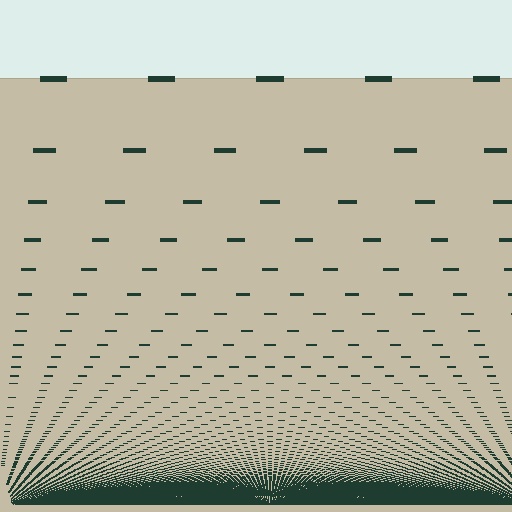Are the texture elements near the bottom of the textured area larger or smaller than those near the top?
Smaller. The gradient is inverted — elements near the bottom are smaller and denser.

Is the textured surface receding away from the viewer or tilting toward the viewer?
The surface appears to tilt toward the viewer. Texture elements get larger and sparser toward the top.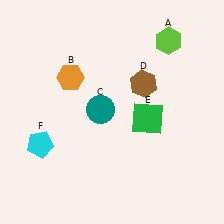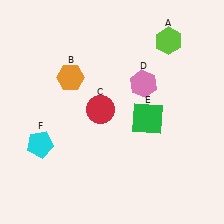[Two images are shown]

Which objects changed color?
C changed from teal to red. D changed from brown to pink.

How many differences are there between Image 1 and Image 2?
There are 2 differences between the two images.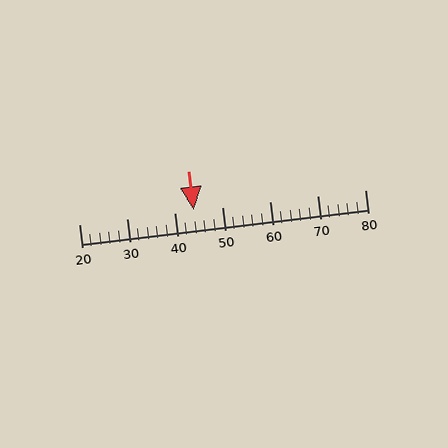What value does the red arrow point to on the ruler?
The red arrow points to approximately 44.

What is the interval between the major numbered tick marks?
The major tick marks are spaced 10 units apart.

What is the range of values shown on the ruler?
The ruler shows values from 20 to 80.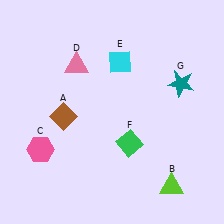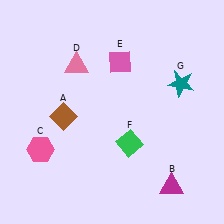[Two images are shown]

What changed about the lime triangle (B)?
In Image 1, B is lime. In Image 2, it changed to magenta.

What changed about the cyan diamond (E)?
In Image 1, E is cyan. In Image 2, it changed to pink.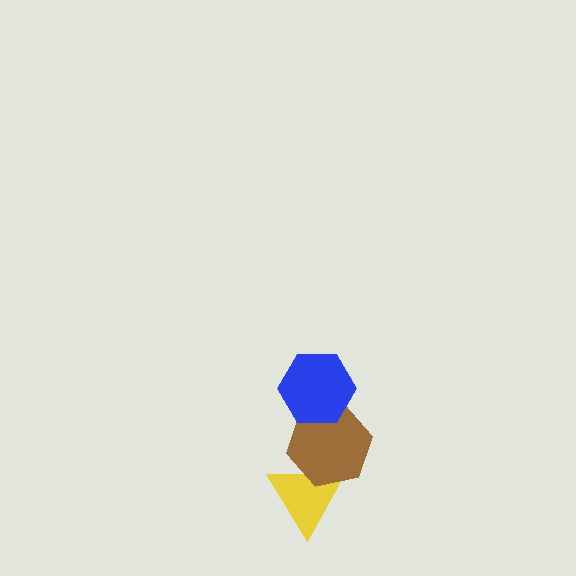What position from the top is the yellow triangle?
The yellow triangle is 3rd from the top.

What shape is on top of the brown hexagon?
The blue hexagon is on top of the brown hexagon.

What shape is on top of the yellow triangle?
The brown hexagon is on top of the yellow triangle.